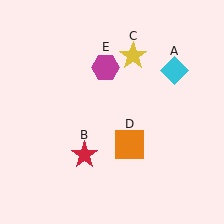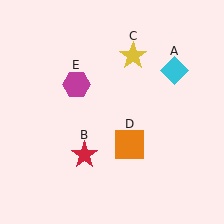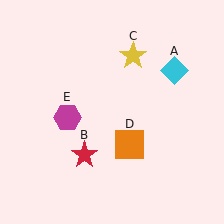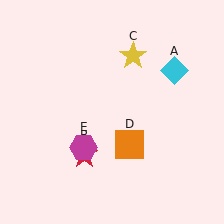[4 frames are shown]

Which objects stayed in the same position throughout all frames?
Cyan diamond (object A) and red star (object B) and yellow star (object C) and orange square (object D) remained stationary.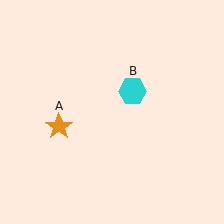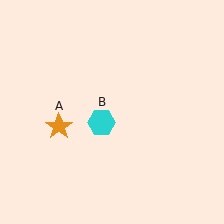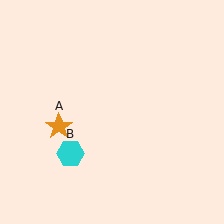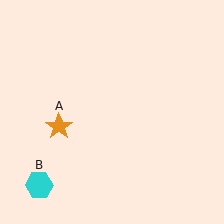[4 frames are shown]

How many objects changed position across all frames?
1 object changed position: cyan hexagon (object B).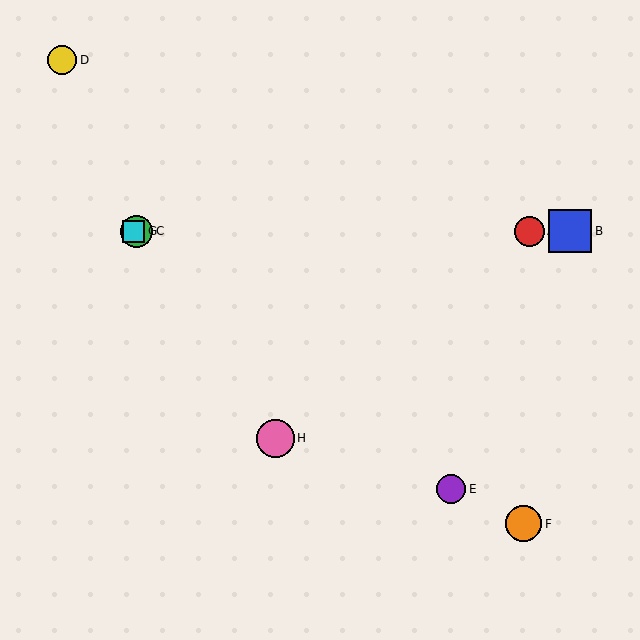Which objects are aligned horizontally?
Objects A, B, C, G are aligned horizontally.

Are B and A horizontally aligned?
Yes, both are at y≈231.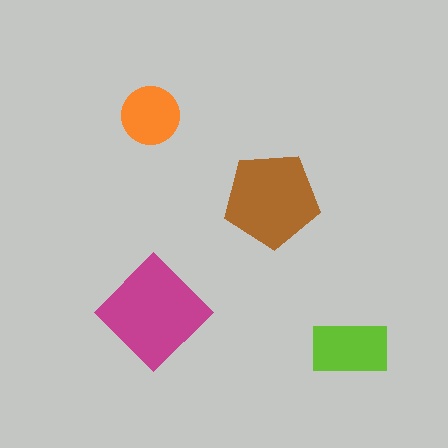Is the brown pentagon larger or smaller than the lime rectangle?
Larger.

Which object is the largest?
The magenta diamond.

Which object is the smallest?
The orange circle.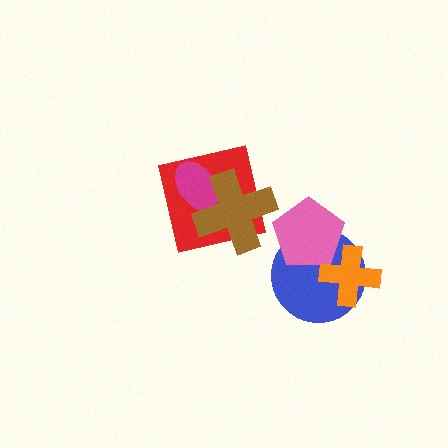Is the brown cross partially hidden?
No, no other shape covers it.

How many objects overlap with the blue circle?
2 objects overlap with the blue circle.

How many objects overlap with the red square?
2 objects overlap with the red square.